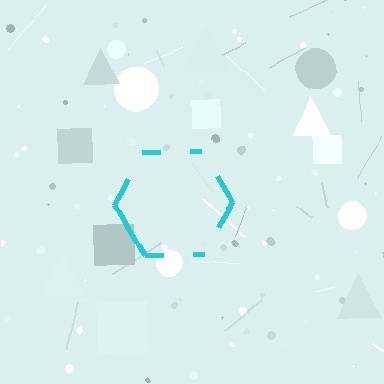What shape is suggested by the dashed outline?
The dashed outline suggests a hexagon.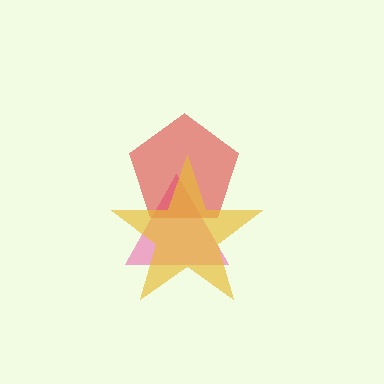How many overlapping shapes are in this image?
There are 3 overlapping shapes in the image.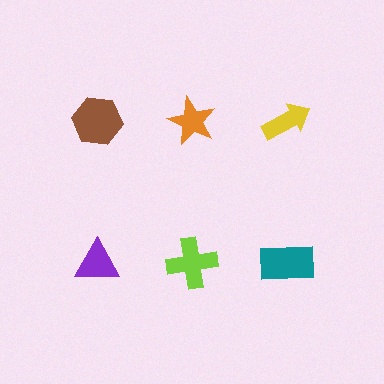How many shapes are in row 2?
3 shapes.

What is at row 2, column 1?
A purple triangle.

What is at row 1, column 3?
A yellow arrow.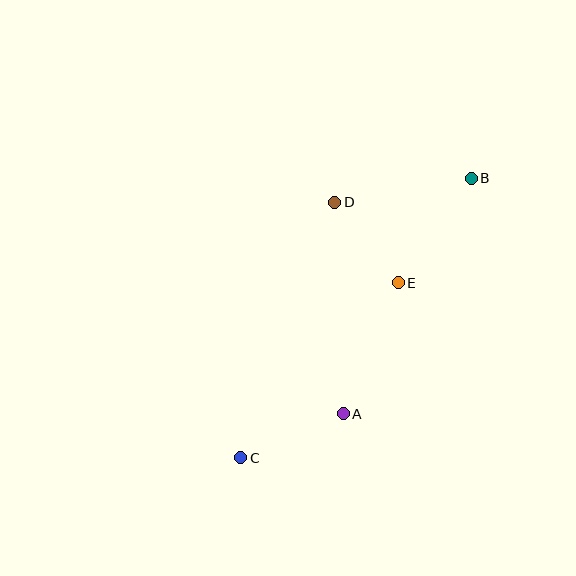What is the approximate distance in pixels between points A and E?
The distance between A and E is approximately 142 pixels.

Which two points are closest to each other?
Points D and E are closest to each other.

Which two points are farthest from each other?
Points B and C are farthest from each other.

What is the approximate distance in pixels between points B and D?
The distance between B and D is approximately 138 pixels.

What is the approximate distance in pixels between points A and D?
The distance between A and D is approximately 212 pixels.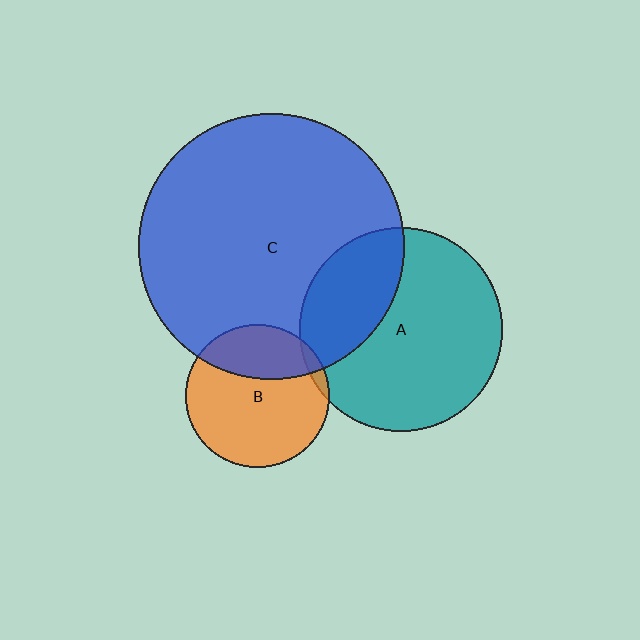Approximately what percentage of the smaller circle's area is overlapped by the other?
Approximately 30%.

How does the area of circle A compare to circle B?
Approximately 2.0 times.